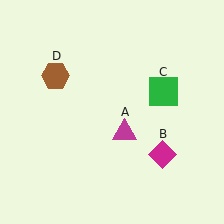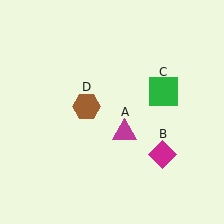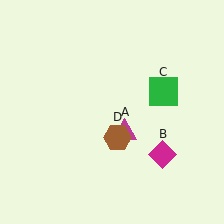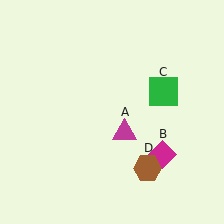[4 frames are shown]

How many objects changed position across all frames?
1 object changed position: brown hexagon (object D).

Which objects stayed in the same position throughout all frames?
Magenta triangle (object A) and magenta diamond (object B) and green square (object C) remained stationary.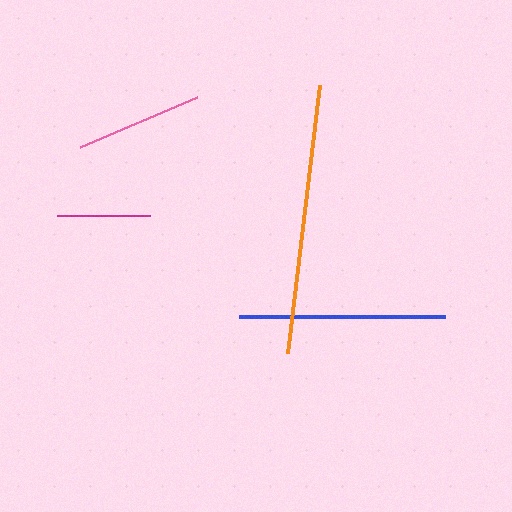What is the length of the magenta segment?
The magenta segment is approximately 93 pixels long.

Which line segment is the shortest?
The magenta line is the shortest at approximately 93 pixels.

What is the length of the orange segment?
The orange segment is approximately 270 pixels long.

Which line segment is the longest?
The orange line is the longest at approximately 270 pixels.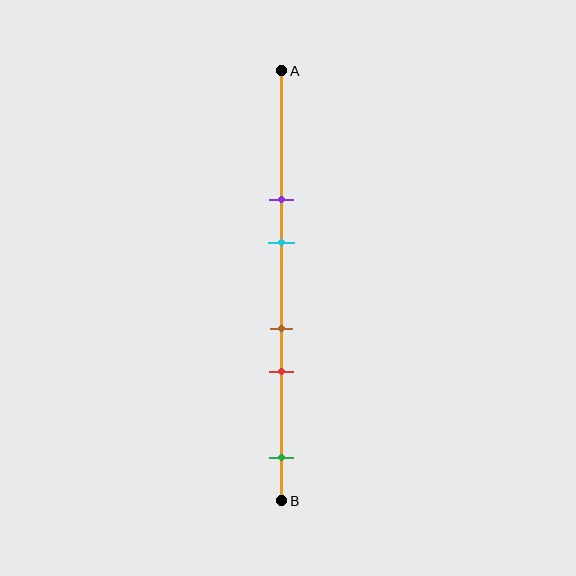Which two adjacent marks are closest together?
The brown and red marks are the closest adjacent pair.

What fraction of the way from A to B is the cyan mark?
The cyan mark is approximately 40% (0.4) of the way from A to B.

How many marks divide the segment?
There are 5 marks dividing the segment.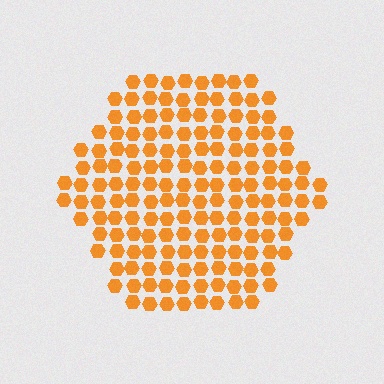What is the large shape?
The large shape is a hexagon.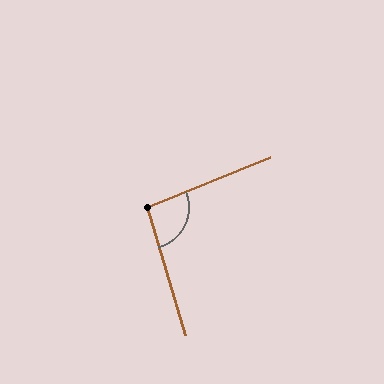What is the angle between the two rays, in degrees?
Approximately 95 degrees.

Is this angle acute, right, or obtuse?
It is obtuse.